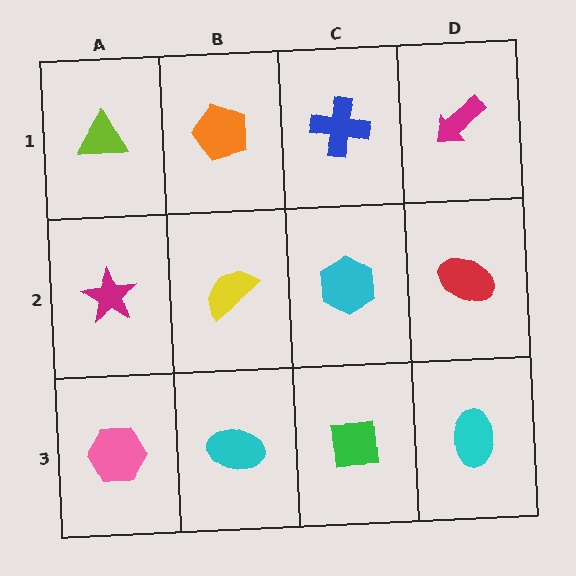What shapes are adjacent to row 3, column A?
A magenta star (row 2, column A), a cyan ellipse (row 3, column B).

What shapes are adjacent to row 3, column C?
A cyan hexagon (row 2, column C), a cyan ellipse (row 3, column B), a cyan ellipse (row 3, column D).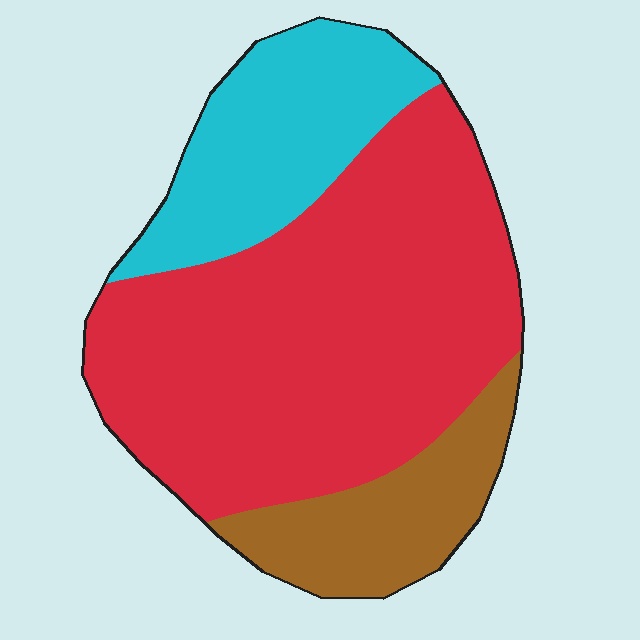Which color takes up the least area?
Brown, at roughly 15%.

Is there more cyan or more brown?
Cyan.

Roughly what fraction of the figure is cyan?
Cyan takes up between a sixth and a third of the figure.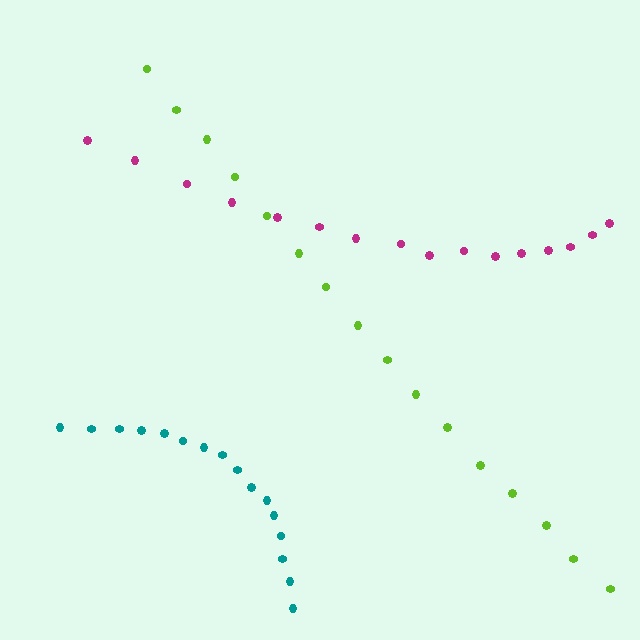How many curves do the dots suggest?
There are 3 distinct paths.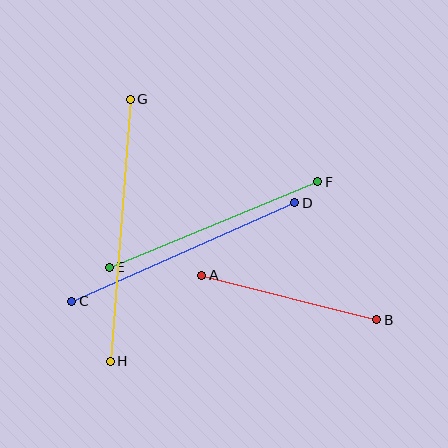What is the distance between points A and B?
The distance is approximately 181 pixels.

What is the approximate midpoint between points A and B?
The midpoint is at approximately (289, 298) pixels.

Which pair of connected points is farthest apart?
Points G and H are farthest apart.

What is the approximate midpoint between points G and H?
The midpoint is at approximately (120, 230) pixels.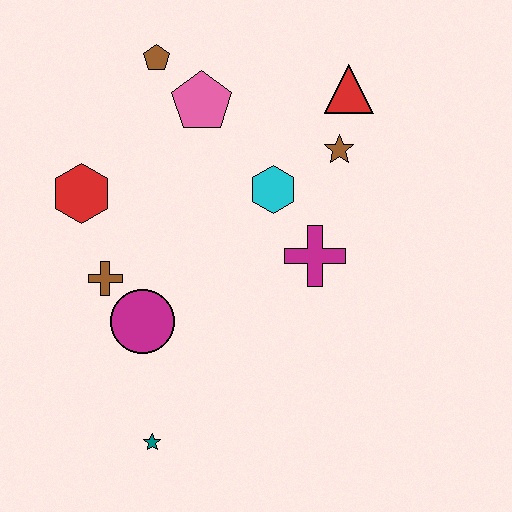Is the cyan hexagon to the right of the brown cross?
Yes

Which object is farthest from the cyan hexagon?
The teal star is farthest from the cyan hexagon.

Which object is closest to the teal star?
The magenta circle is closest to the teal star.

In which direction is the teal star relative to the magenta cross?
The teal star is below the magenta cross.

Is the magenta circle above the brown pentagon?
No